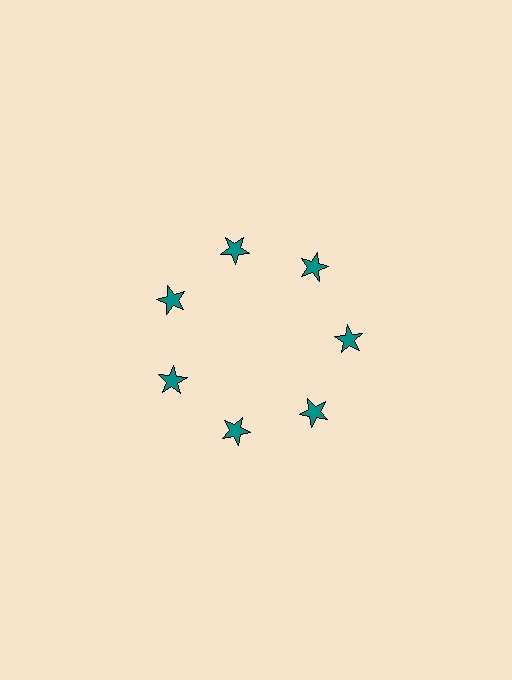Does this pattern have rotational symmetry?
Yes, this pattern has 7-fold rotational symmetry. It looks the same after rotating 51 degrees around the center.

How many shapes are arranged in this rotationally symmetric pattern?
There are 7 shapes, arranged in 7 groups of 1.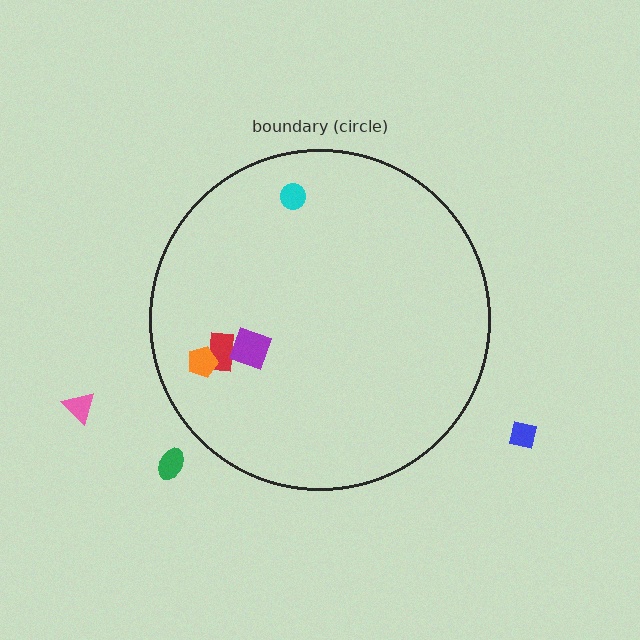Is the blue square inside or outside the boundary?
Outside.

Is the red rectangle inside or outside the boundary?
Inside.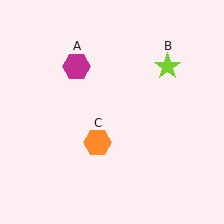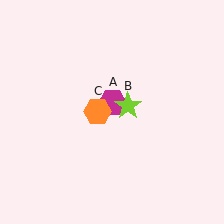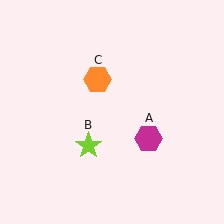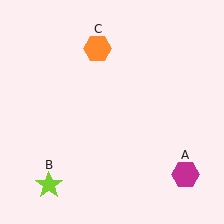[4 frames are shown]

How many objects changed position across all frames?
3 objects changed position: magenta hexagon (object A), lime star (object B), orange hexagon (object C).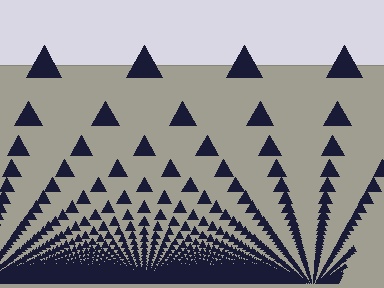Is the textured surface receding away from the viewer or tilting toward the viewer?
The surface appears to tilt toward the viewer. Texture elements get larger and sparser toward the top.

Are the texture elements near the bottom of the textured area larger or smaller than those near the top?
Smaller. The gradient is inverted — elements near the bottom are smaller and denser.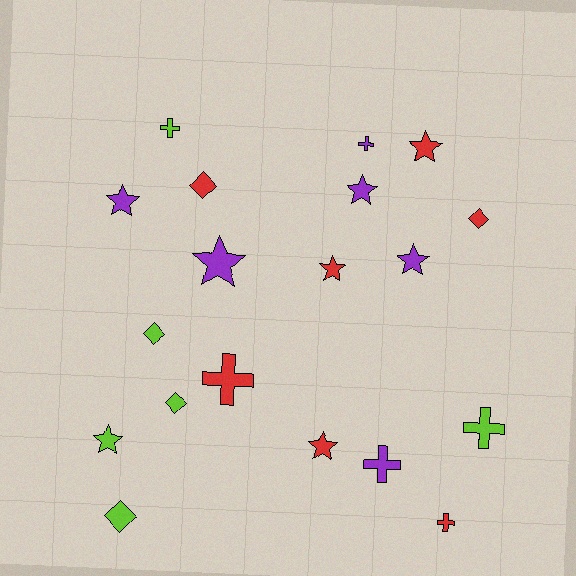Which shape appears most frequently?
Star, with 8 objects.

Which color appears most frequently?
Red, with 7 objects.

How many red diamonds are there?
There are 2 red diamonds.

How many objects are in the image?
There are 19 objects.